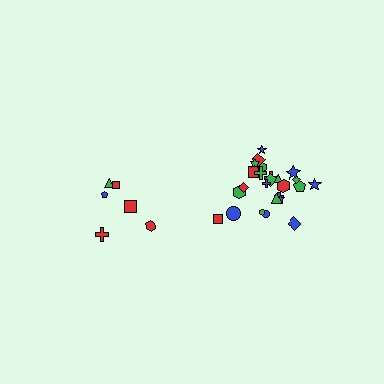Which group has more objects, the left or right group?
The right group.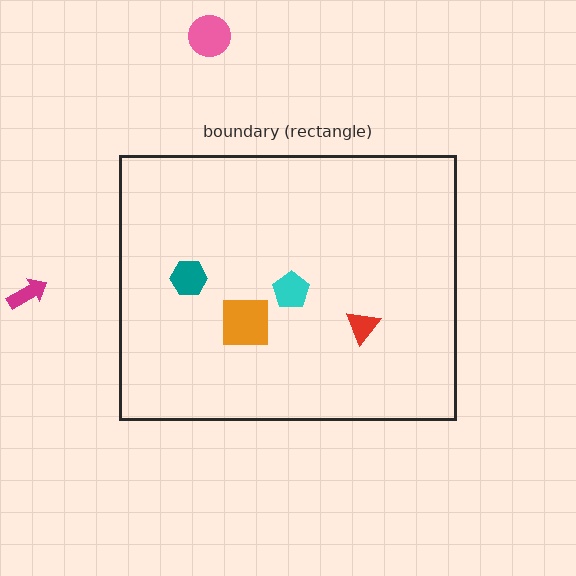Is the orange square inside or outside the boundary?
Inside.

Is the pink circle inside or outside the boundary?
Outside.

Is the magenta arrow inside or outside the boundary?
Outside.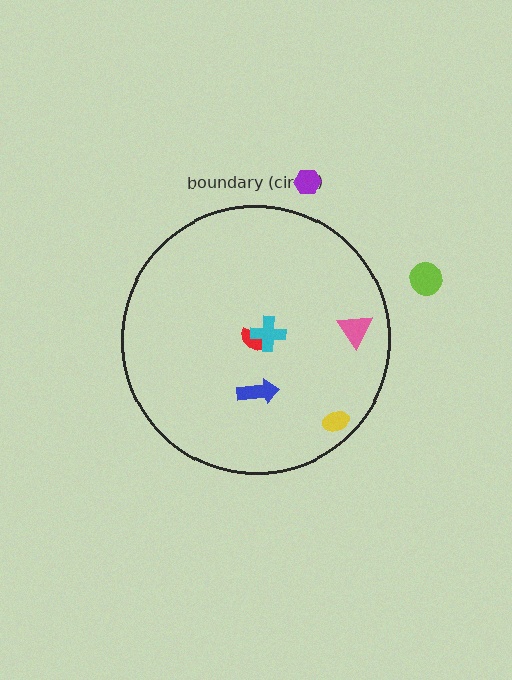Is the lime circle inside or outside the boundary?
Outside.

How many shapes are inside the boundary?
5 inside, 2 outside.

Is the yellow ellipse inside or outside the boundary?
Inside.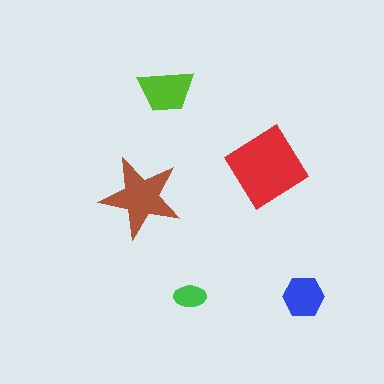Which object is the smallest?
The green ellipse.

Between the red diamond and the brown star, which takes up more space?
The red diamond.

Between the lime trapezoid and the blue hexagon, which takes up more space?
The lime trapezoid.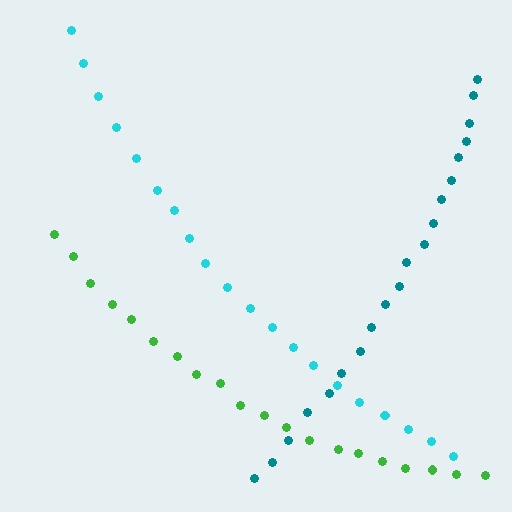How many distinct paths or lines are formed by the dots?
There are 3 distinct paths.